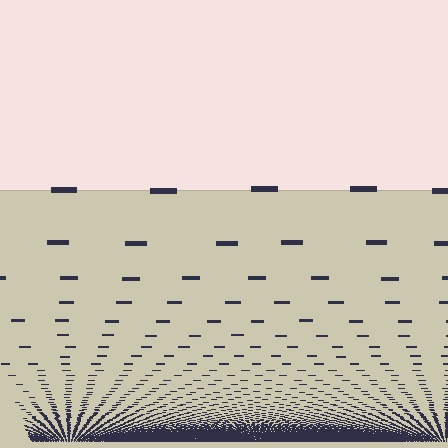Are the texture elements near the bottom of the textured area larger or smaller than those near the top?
Smaller. The gradient is inverted — elements near the bottom are smaller and denser.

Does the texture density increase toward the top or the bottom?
Density increases toward the bottom.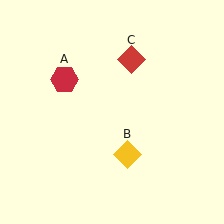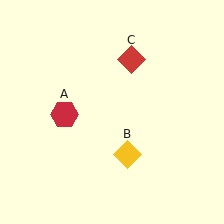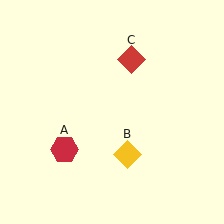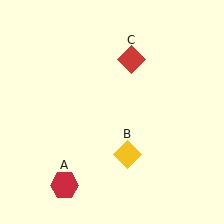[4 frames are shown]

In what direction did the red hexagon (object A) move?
The red hexagon (object A) moved down.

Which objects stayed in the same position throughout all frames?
Yellow diamond (object B) and red diamond (object C) remained stationary.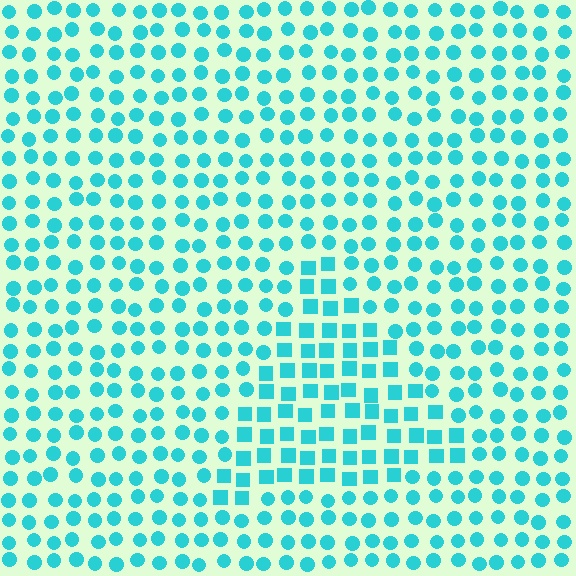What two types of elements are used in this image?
The image uses squares inside the triangle region and circles outside it.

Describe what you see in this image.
The image is filled with small cyan elements arranged in a uniform grid. A triangle-shaped region contains squares, while the surrounding area contains circles. The boundary is defined purely by the change in element shape.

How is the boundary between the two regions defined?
The boundary is defined by a change in element shape: squares inside vs. circles outside. All elements share the same color and spacing.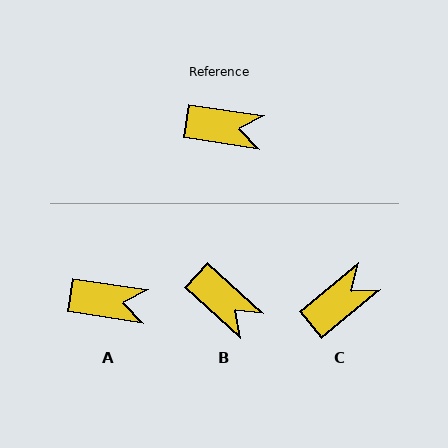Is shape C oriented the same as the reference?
No, it is off by about 48 degrees.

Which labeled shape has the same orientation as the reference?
A.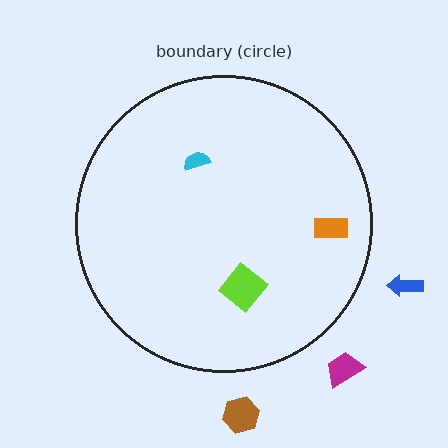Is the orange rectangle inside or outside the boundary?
Inside.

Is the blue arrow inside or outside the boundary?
Outside.